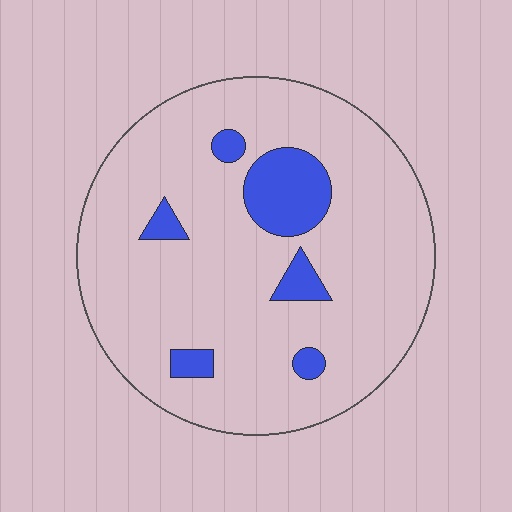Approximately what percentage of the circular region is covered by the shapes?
Approximately 10%.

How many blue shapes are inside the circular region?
6.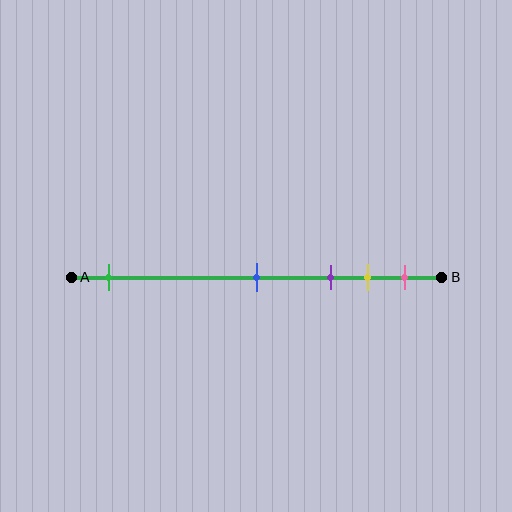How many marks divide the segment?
There are 5 marks dividing the segment.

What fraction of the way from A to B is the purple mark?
The purple mark is approximately 70% (0.7) of the way from A to B.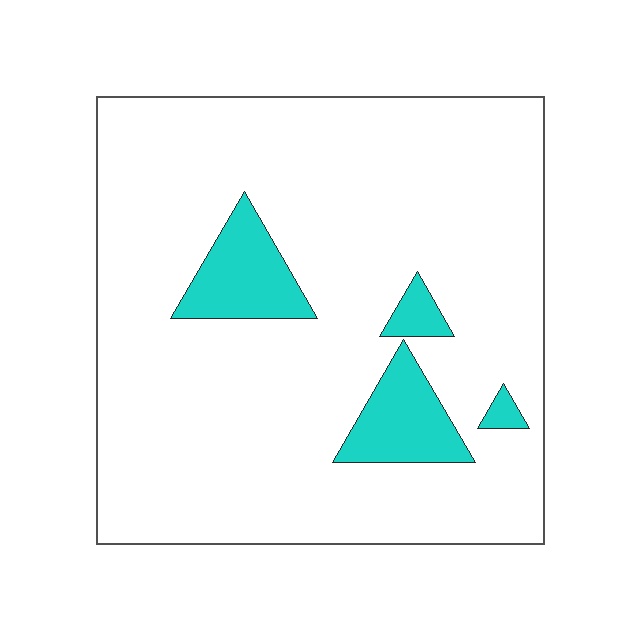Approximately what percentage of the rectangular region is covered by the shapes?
Approximately 10%.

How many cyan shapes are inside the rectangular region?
4.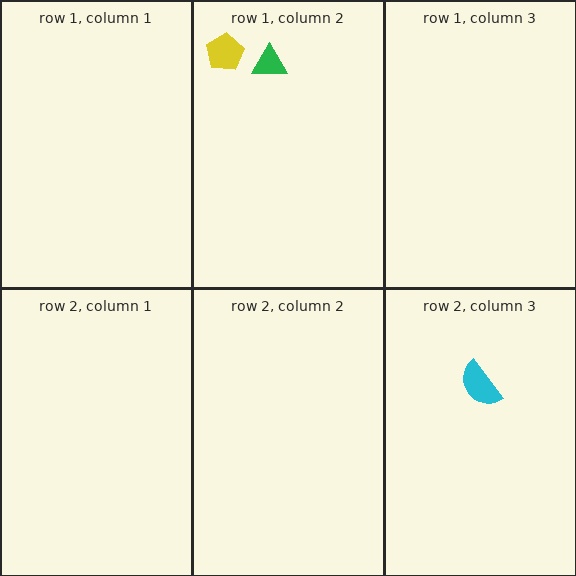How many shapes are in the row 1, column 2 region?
2.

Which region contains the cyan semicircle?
The row 2, column 3 region.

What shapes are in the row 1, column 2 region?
The green triangle, the yellow pentagon.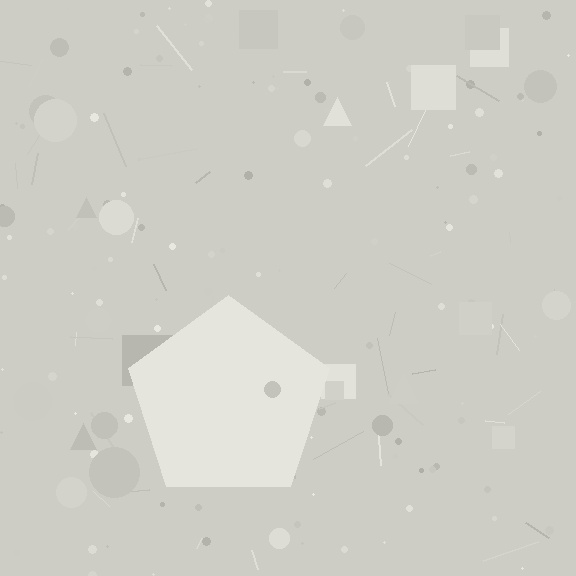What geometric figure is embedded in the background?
A pentagon is embedded in the background.